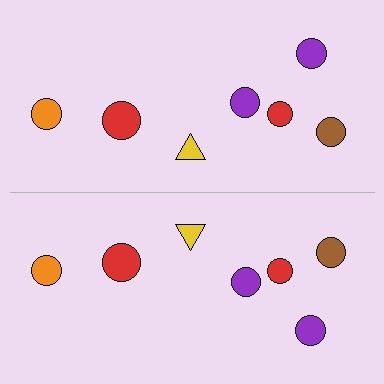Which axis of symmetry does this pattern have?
The pattern has a horizontal axis of symmetry running through the center of the image.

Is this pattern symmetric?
Yes, this pattern has bilateral (reflection) symmetry.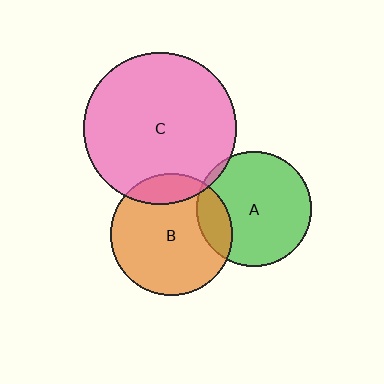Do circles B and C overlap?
Yes.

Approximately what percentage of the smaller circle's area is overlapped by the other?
Approximately 15%.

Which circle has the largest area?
Circle C (pink).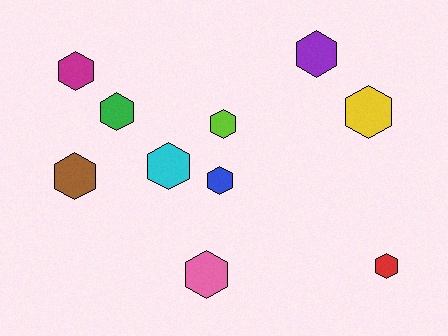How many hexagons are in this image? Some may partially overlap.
There are 10 hexagons.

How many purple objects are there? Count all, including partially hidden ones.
There is 1 purple object.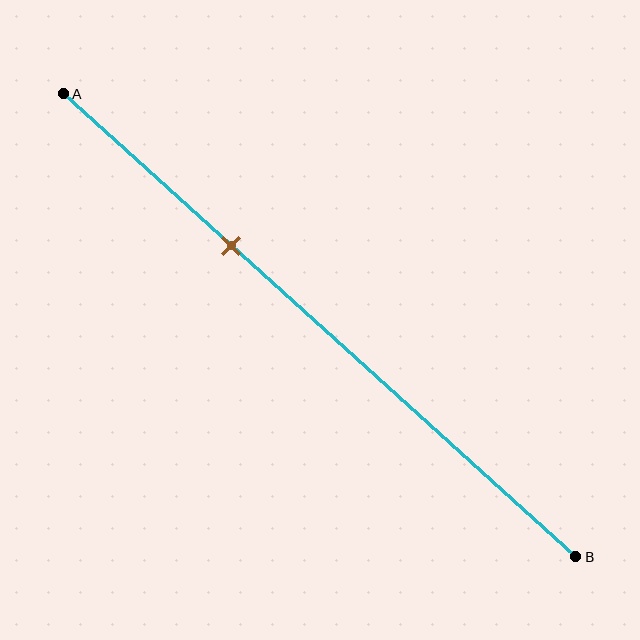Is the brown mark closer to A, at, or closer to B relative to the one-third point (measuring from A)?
The brown mark is approximately at the one-third point of segment AB.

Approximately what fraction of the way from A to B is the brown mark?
The brown mark is approximately 35% of the way from A to B.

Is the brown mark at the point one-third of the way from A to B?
Yes, the mark is approximately at the one-third point.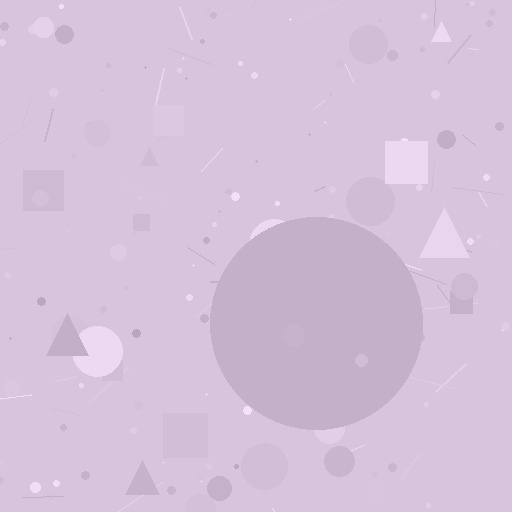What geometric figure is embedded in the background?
A circle is embedded in the background.